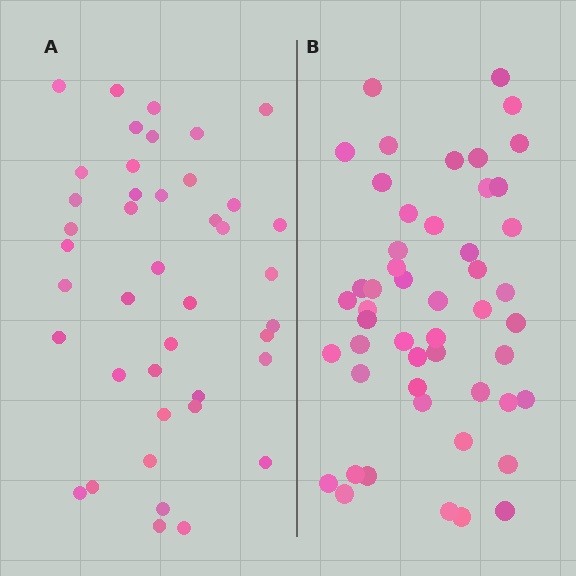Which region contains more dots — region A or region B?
Region B (the right region) has more dots.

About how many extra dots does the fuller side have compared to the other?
Region B has roughly 8 or so more dots than region A.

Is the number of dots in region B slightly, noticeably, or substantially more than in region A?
Region B has only slightly more — the two regions are fairly close. The ratio is roughly 1.2 to 1.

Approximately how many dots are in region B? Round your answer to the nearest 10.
About 50 dots.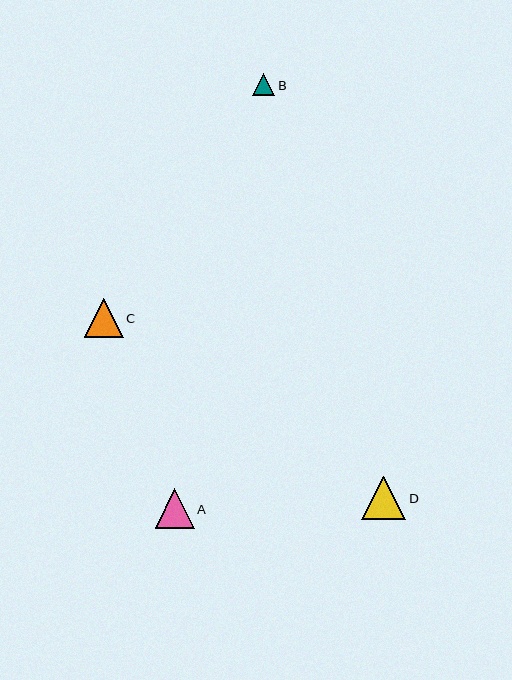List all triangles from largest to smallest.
From largest to smallest: D, C, A, B.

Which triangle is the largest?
Triangle D is the largest with a size of approximately 44 pixels.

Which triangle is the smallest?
Triangle B is the smallest with a size of approximately 22 pixels.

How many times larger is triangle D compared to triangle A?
Triangle D is approximately 1.1 times the size of triangle A.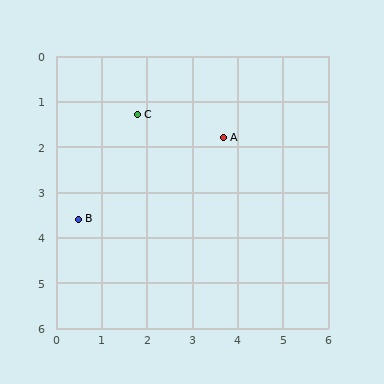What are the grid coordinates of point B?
Point B is at approximately (0.5, 3.6).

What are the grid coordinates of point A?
Point A is at approximately (3.7, 1.8).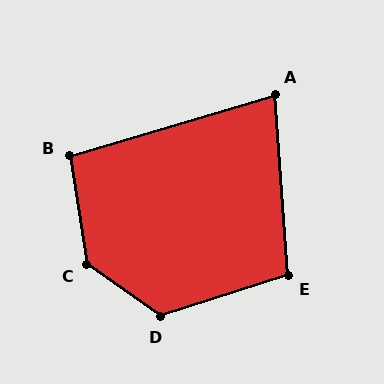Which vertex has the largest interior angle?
C, at approximately 134 degrees.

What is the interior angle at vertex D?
Approximately 128 degrees (obtuse).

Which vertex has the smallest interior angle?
A, at approximately 78 degrees.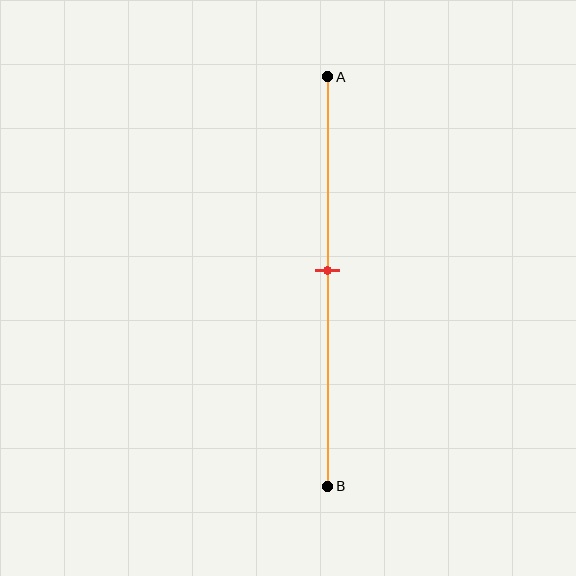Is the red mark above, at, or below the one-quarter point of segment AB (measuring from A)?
The red mark is below the one-quarter point of segment AB.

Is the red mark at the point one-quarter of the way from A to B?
No, the mark is at about 45% from A, not at the 25% one-quarter point.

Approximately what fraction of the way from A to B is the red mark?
The red mark is approximately 45% of the way from A to B.